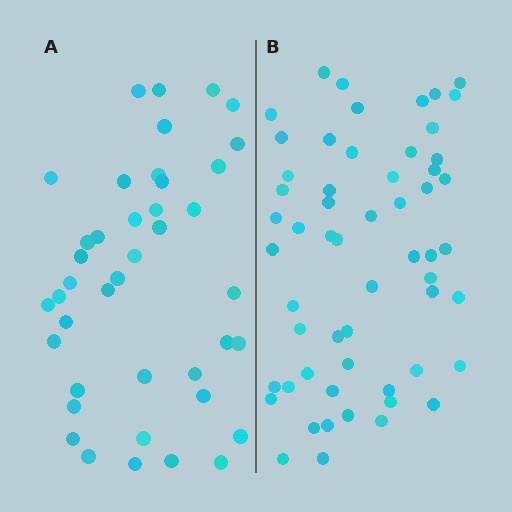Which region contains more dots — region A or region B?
Region B (the right region) has more dots.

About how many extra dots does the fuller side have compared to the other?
Region B has approximately 15 more dots than region A.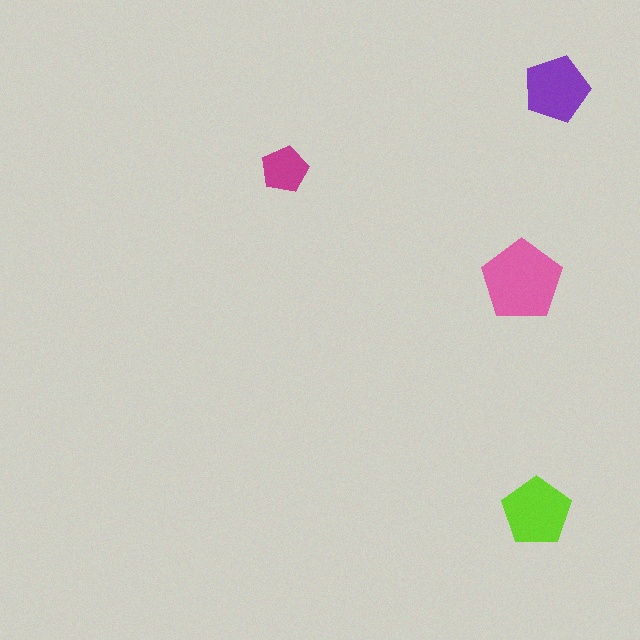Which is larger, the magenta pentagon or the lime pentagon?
The lime one.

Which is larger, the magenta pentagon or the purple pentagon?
The purple one.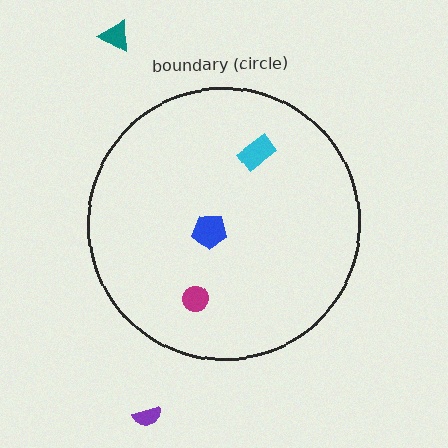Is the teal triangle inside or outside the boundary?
Outside.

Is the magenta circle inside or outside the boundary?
Inside.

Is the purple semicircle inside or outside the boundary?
Outside.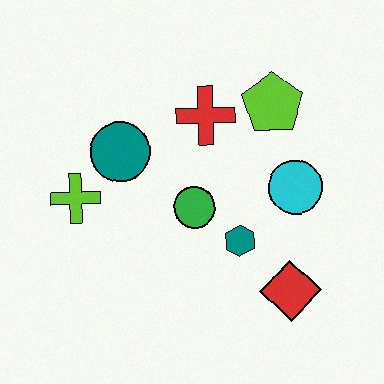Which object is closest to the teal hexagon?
The green circle is closest to the teal hexagon.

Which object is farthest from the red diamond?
The lime cross is farthest from the red diamond.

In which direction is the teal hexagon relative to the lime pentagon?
The teal hexagon is below the lime pentagon.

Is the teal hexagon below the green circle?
Yes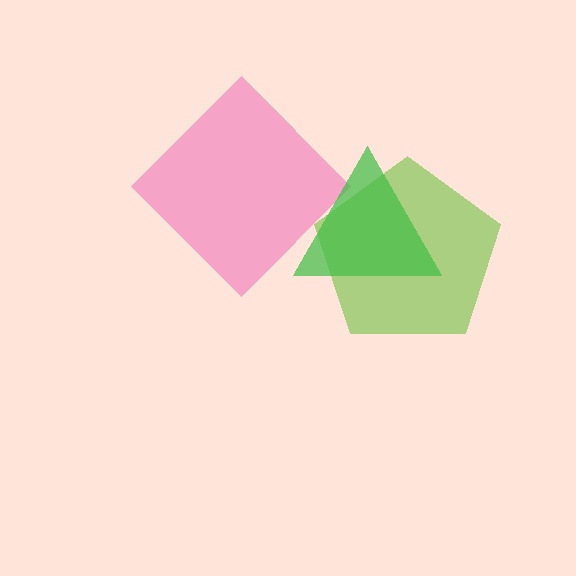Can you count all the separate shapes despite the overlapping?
Yes, there are 3 separate shapes.